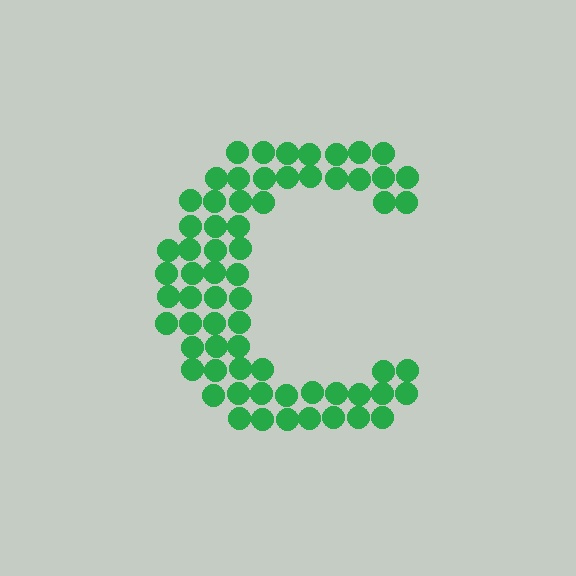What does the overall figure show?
The overall figure shows the letter C.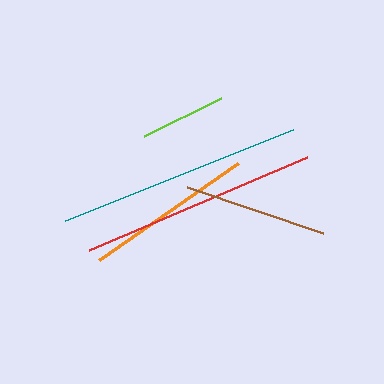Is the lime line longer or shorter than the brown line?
The brown line is longer than the lime line.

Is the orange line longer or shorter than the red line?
The red line is longer than the orange line.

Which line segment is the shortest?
The lime line is the shortest at approximately 86 pixels.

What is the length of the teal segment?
The teal segment is approximately 246 pixels long.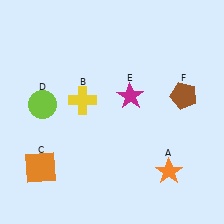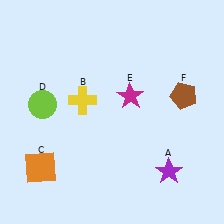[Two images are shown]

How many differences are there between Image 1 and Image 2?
There is 1 difference between the two images.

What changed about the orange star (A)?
In Image 1, A is orange. In Image 2, it changed to purple.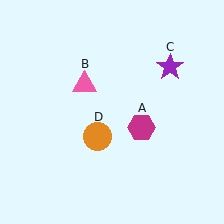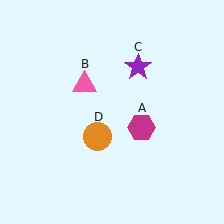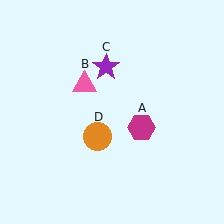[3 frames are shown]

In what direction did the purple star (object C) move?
The purple star (object C) moved left.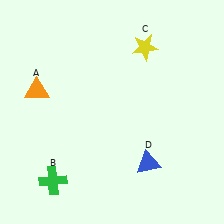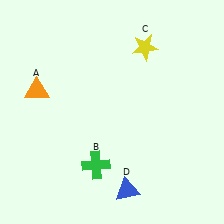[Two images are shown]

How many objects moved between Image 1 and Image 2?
2 objects moved between the two images.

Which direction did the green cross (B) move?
The green cross (B) moved right.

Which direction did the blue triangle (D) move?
The blue triangle (D) moved down.